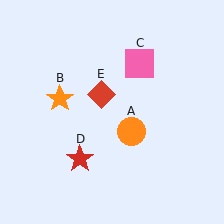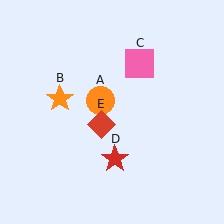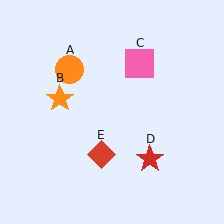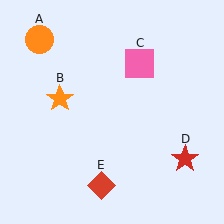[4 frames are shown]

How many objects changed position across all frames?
3 objects changed position: orange circle (object A), red star (object D), red diamond (object E).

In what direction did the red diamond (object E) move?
The red diamond (object E) moved down.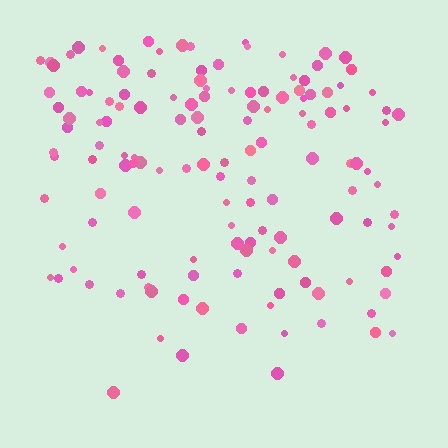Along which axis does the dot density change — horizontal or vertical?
Vertical.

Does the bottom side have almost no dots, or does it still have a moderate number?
Still a moderate number, just noticeably fewer than the top.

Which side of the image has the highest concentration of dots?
The top.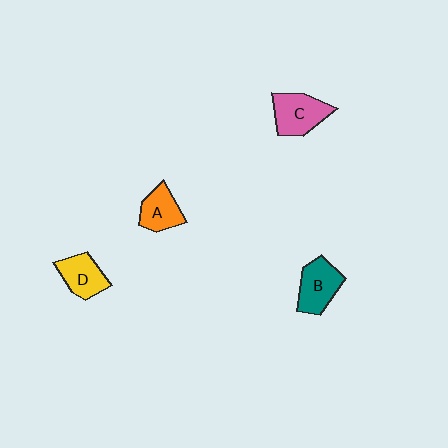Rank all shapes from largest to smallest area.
From largest to smallest: C (pink), B (teal), D (yellow), A (orange).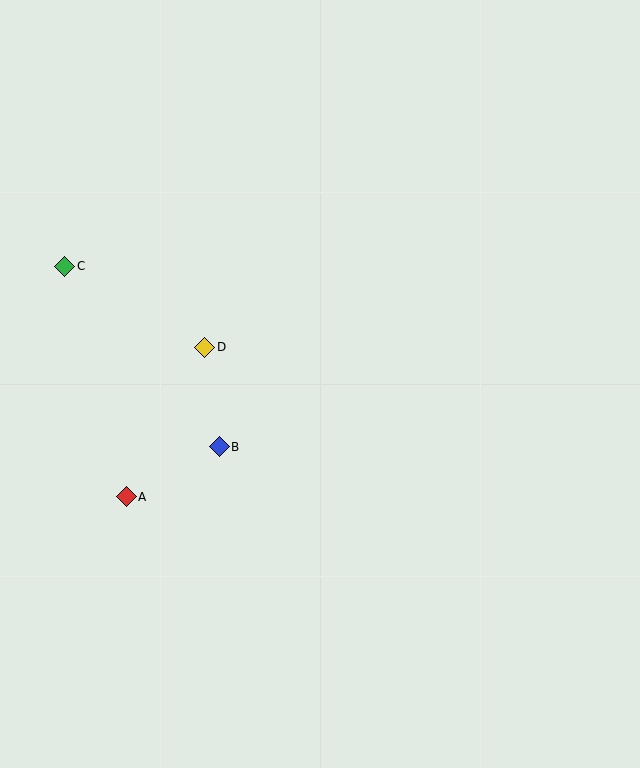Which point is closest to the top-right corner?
Point D is closest to the top-right corner.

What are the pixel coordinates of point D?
Point D is at (205, 347).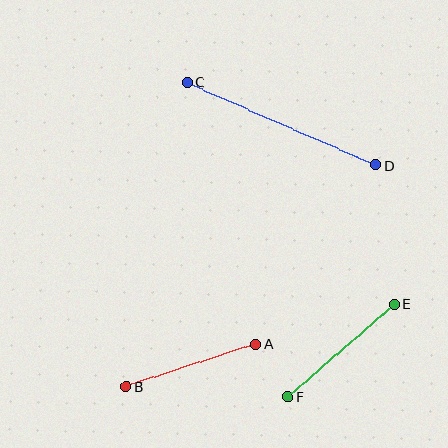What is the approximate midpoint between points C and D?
The midpoint is at approximately (282, 124) pixels.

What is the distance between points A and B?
The distance is approximately 137 pixels.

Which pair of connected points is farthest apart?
Points C and D are farthest apart.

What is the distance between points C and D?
The distance is approximately 206 pixels.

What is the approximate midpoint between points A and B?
The midpoint is at approximately (191, 365) pixels.